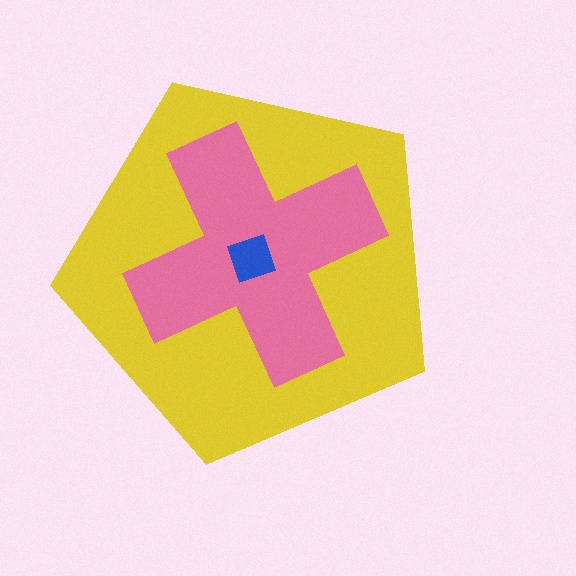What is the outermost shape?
The yellow pentagon.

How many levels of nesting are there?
3.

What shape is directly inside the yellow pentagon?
The pink cross.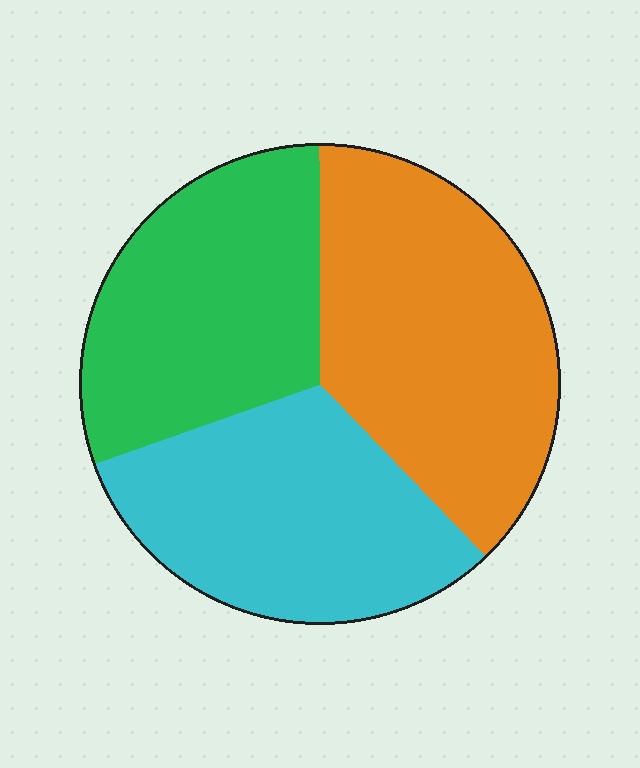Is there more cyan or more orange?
Orange.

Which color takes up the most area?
Orange, at roughly 40%.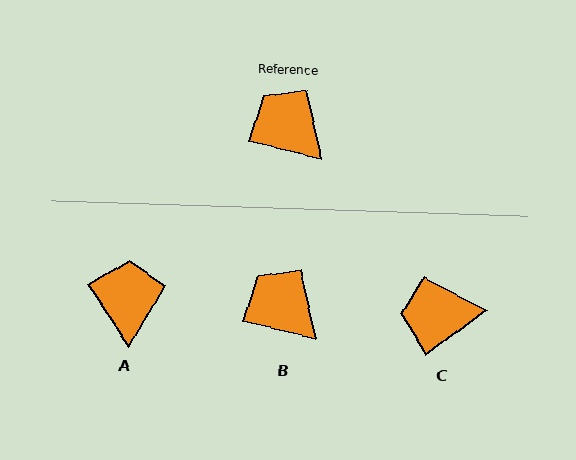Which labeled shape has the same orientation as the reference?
B.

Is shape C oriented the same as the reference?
No, it is off by about 49 degrees.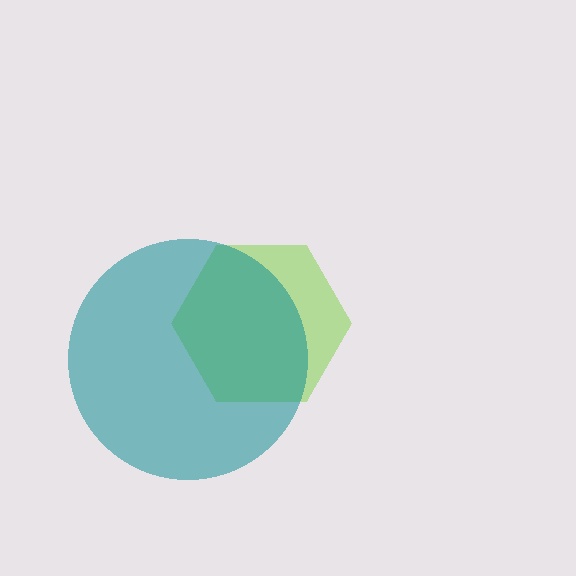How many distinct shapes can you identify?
There are 2 distinct shapes: a lime hexagon, a teal circle.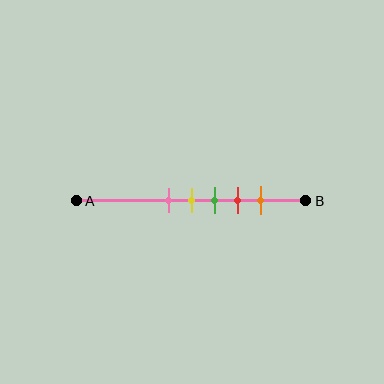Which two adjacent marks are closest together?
The pink and yellow marks are the closest adjacent pair.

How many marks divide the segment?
There are 5 marks dividing the segment.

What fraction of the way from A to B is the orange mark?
The orange mark is approximately 80% (0.8) of the way from A to B.